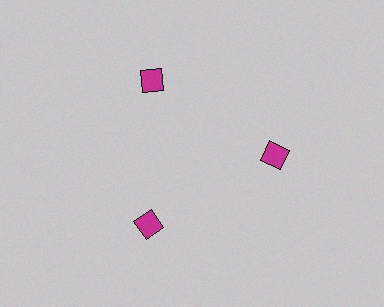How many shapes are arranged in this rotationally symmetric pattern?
There are 3 shapes, arranged in 3 groups of 1.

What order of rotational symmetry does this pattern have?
This pattern has 3-fold rotational symmetry.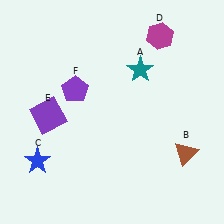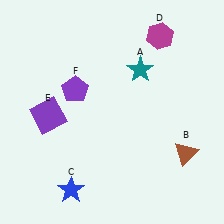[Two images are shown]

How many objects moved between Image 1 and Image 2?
1 object moved between the two images.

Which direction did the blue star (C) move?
The blue star (C) moved right.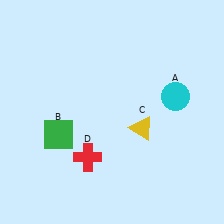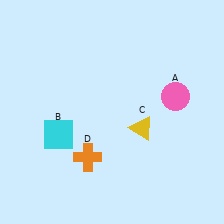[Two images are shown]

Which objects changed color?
A changed from cyan to pink. B changed from green to cyan. D changed from red to orange.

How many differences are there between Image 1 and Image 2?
There are 3 differences between the two images.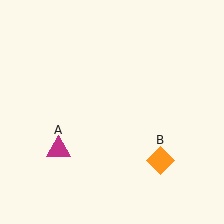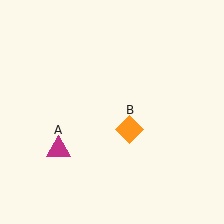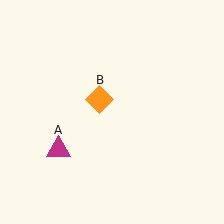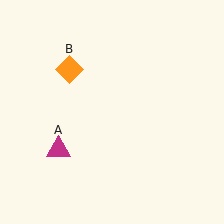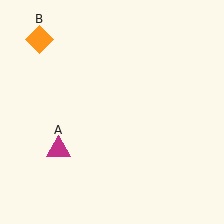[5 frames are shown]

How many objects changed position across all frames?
1 object changed position: orange diamond (object B).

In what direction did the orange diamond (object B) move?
The orange diamond (object B) moved up and to the left.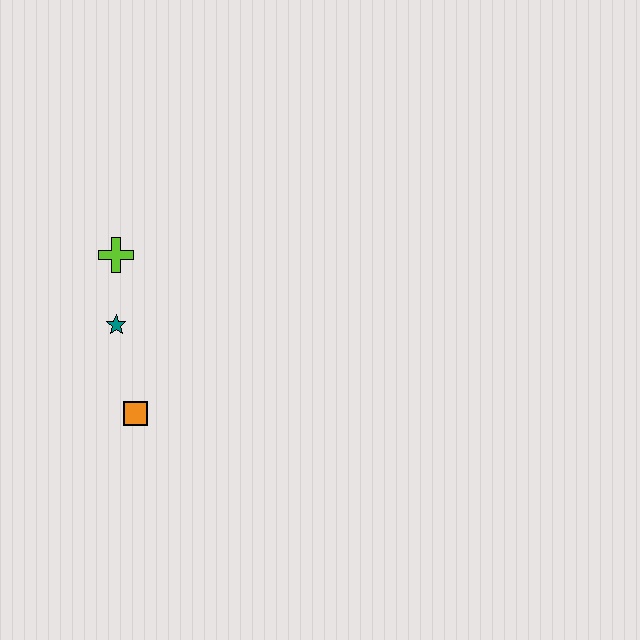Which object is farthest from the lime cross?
The orange square is farthest from the lime cross.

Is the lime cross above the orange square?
Yes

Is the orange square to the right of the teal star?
Yes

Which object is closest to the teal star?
The lime cross is closest to the teal star.